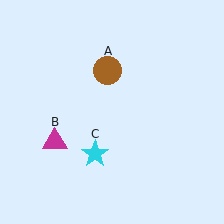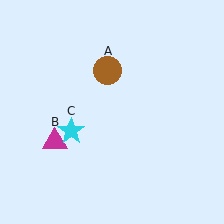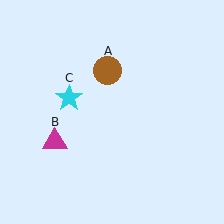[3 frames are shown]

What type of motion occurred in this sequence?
The cyan star (object C) rotated clockwise around the center of the scene.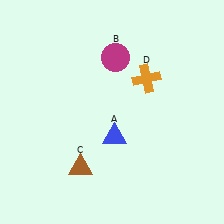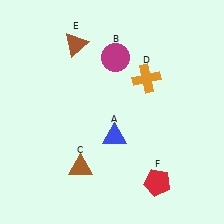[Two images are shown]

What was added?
A brown triangle (E), a red pentagon (F) were added in Image 2.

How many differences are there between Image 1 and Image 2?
There are 2 differences between the two images.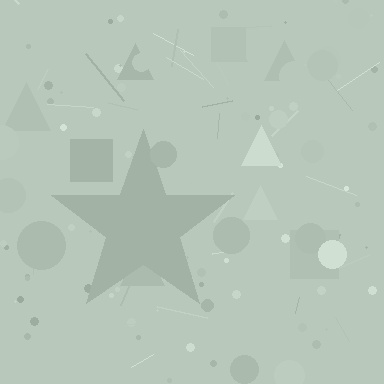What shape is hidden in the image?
A star is hidden in the image.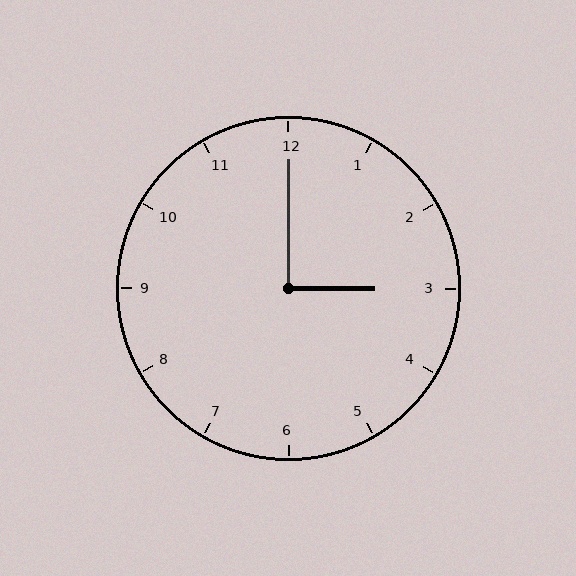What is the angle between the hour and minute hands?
Approximately 90 degrees.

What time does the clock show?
3:00.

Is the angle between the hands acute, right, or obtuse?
It is right.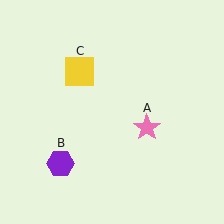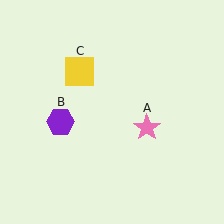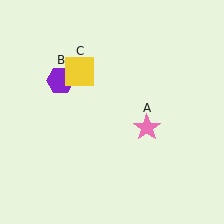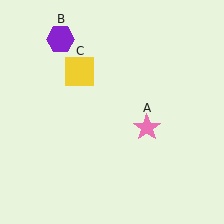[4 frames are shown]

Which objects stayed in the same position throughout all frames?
Pink star (object A) and yellow square (object C) remained stationary.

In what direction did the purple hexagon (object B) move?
The purple hexagon (object B) moved up.